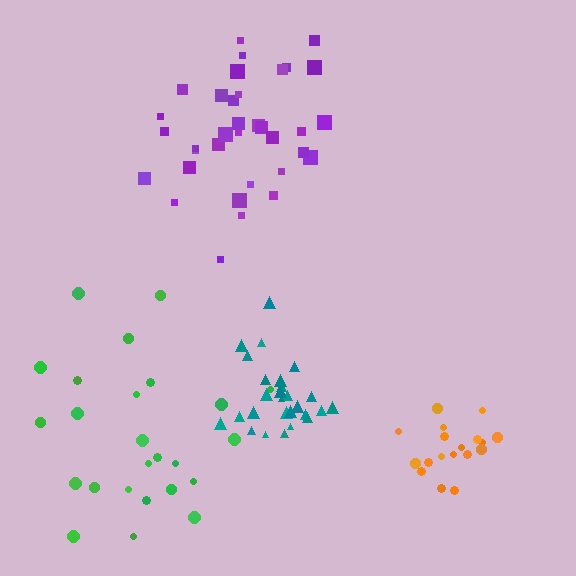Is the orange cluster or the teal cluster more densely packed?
Teal.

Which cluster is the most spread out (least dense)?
Green.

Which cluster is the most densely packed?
Teal.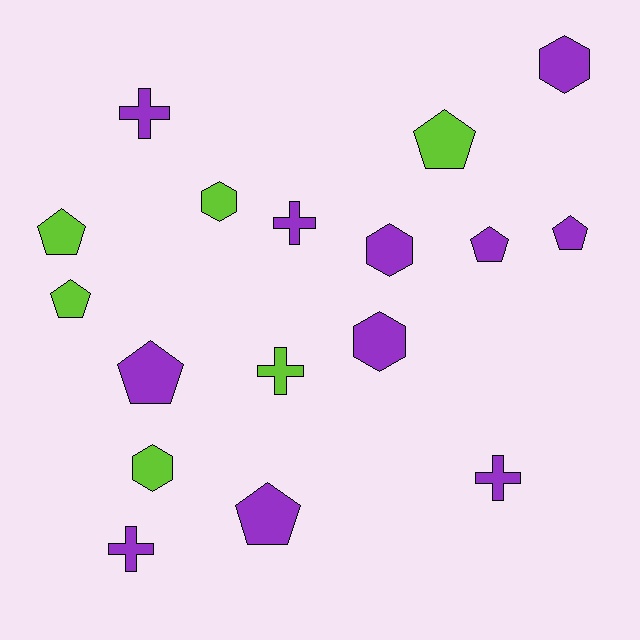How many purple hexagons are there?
There are 3 purple hexagons.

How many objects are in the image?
There are 17 objects.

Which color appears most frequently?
Purple, with 11 objects.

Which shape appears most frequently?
Pentagon, with 7 objects.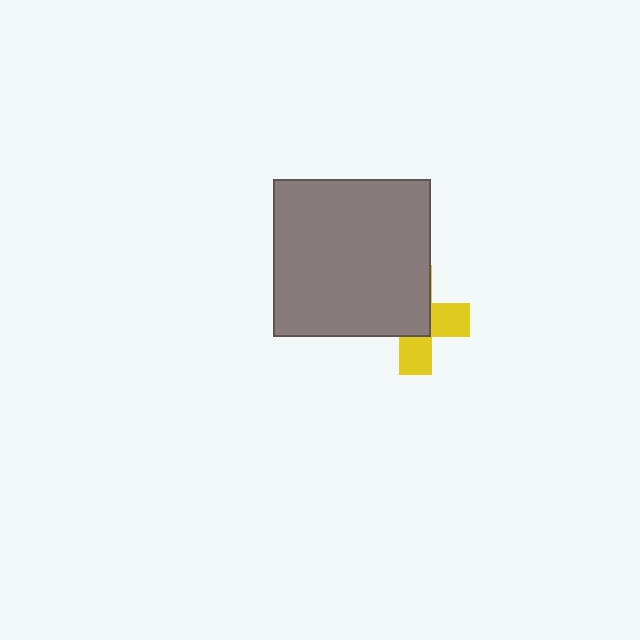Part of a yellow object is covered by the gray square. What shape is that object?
It is a cross.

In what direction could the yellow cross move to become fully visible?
The yellow cross could move toward the lower-right. That would shift it out from behind the gray square entirely.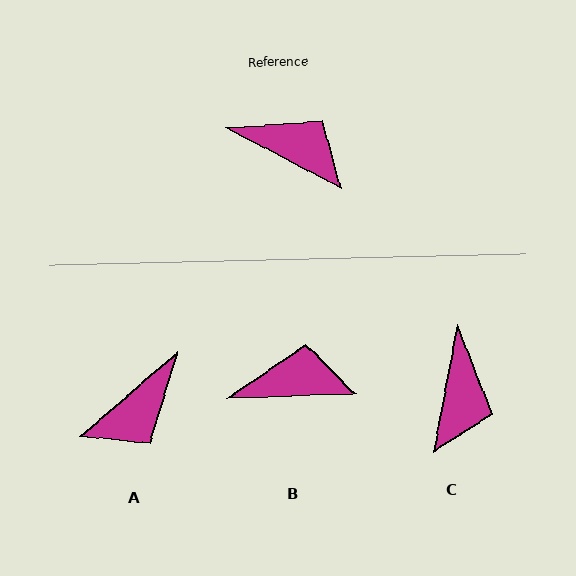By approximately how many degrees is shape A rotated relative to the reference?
Approximately 112 degrees clockwise.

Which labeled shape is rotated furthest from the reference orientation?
A, about 112 degrees away.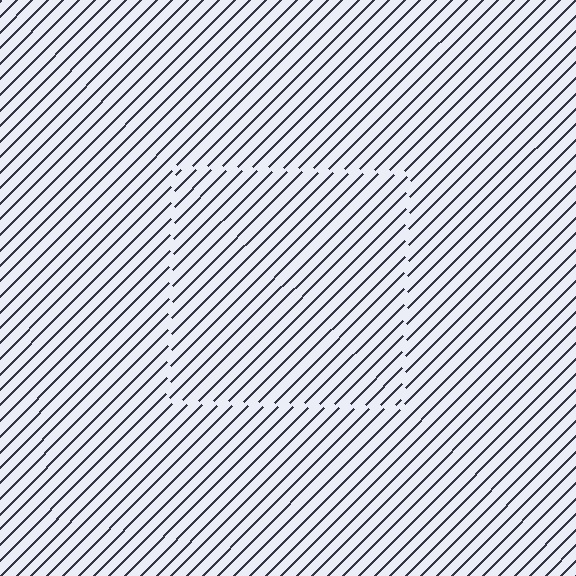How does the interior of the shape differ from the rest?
The interior of the shape contains the same grating, shifted by half a period — the contour is defined by the phase discontinuity where line-ends from the inner and outer gratings abut.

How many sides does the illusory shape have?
4 sides — the line-ends trace a square.